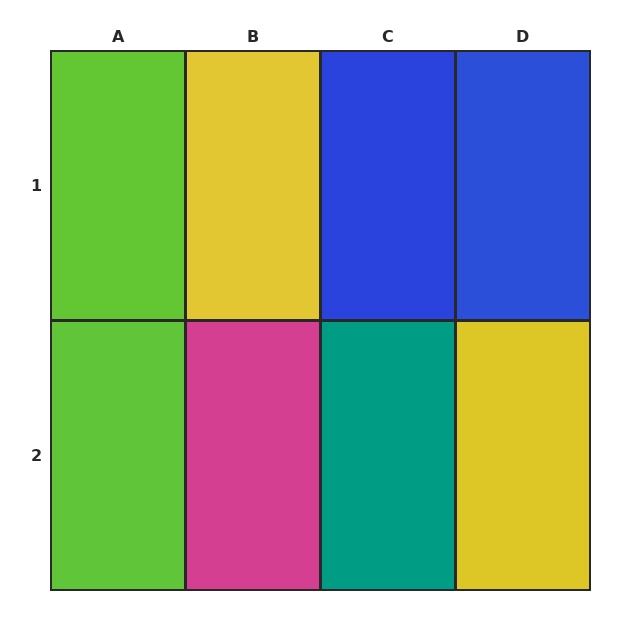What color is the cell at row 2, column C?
Teal.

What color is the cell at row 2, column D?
Yellow.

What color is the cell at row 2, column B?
Magenta.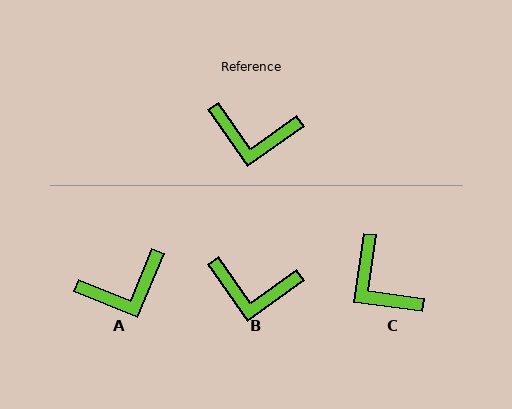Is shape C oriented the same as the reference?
No, it is off by about 43 degrees.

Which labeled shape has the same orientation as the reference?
B.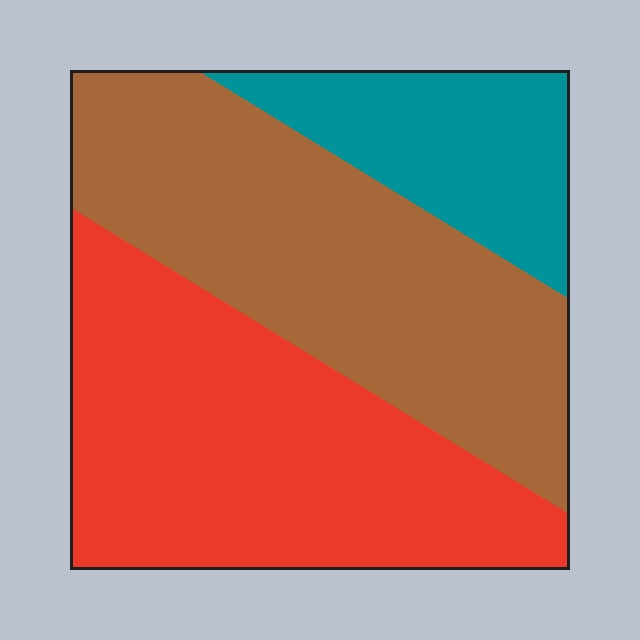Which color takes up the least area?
Teal, at roughly 15%.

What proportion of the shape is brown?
Brown covers around 40% of the shape.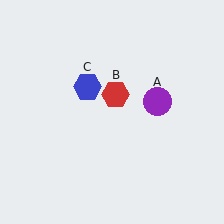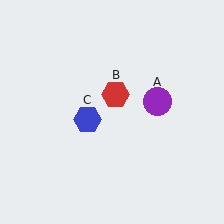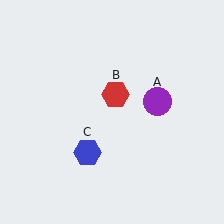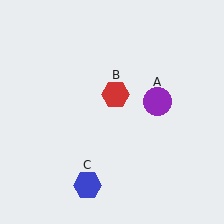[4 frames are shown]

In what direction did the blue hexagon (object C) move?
The blue hexagon (object C) moved down.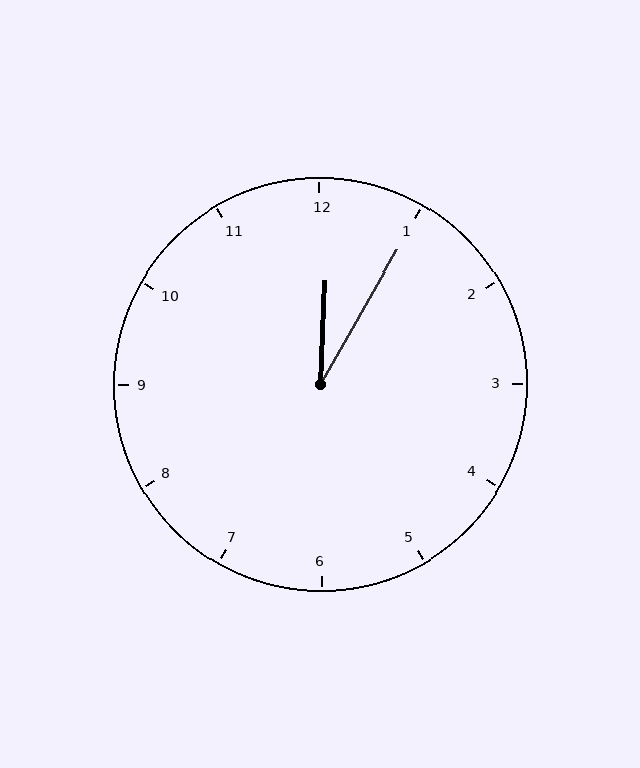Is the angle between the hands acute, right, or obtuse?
It is acute.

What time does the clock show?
12:05.